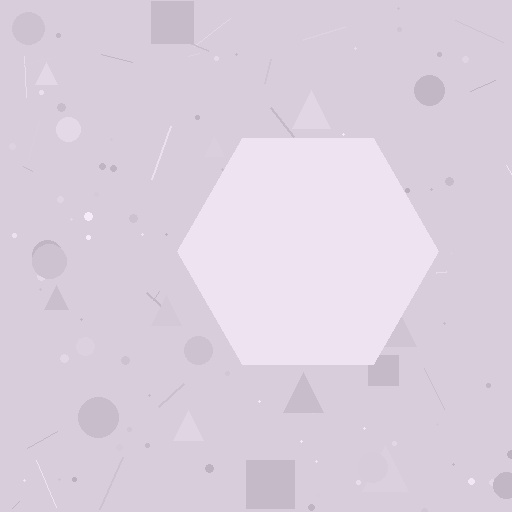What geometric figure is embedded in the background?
A hexagon is embedded in the background.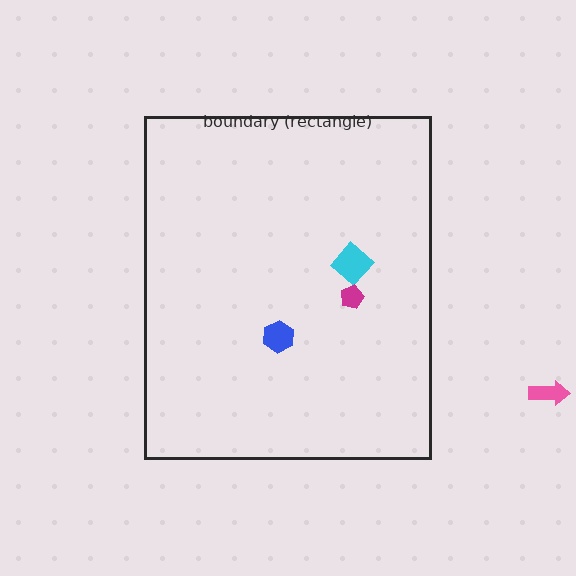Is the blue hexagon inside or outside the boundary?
Inside.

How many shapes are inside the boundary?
3 inside, 1 outside.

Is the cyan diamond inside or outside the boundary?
Inside.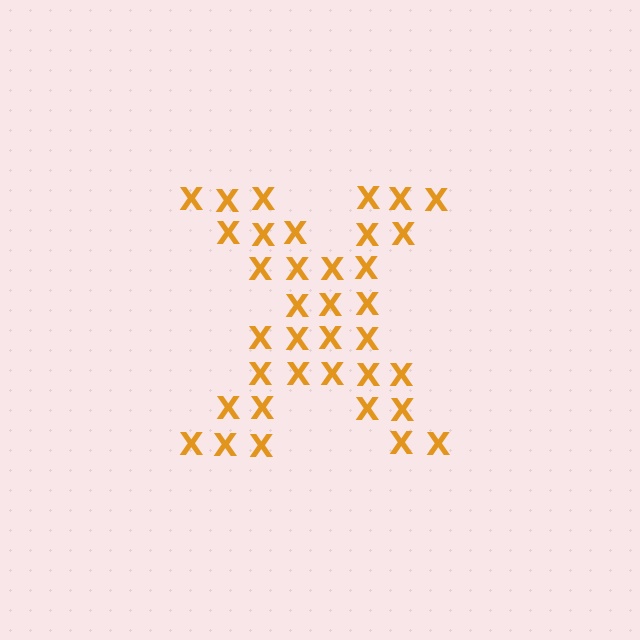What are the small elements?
The small elements are letter X's.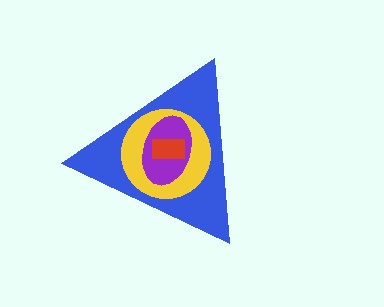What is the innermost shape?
The red rectangle.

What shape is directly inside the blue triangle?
The yellow circle.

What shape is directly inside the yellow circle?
The purple ellipse.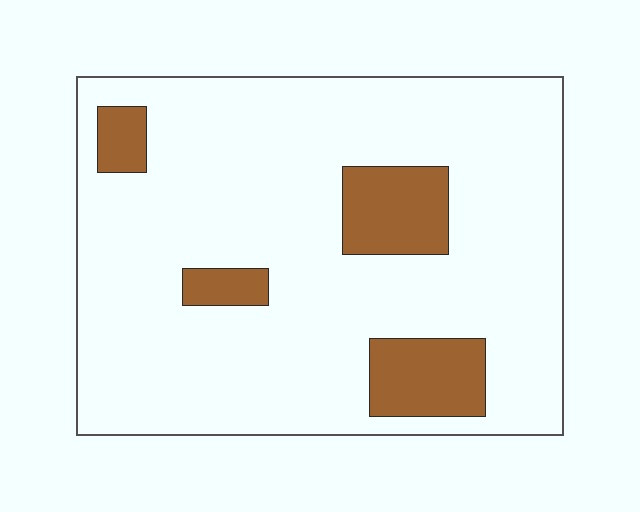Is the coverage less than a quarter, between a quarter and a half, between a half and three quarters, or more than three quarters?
Less than a quarter.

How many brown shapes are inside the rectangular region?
4.